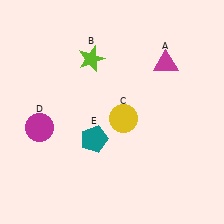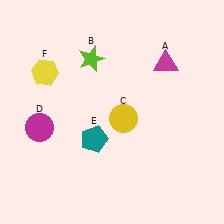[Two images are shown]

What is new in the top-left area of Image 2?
A yellow hexagon (F) was added in the top-left area of Image 2.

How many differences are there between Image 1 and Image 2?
There is 1 difference between the two images.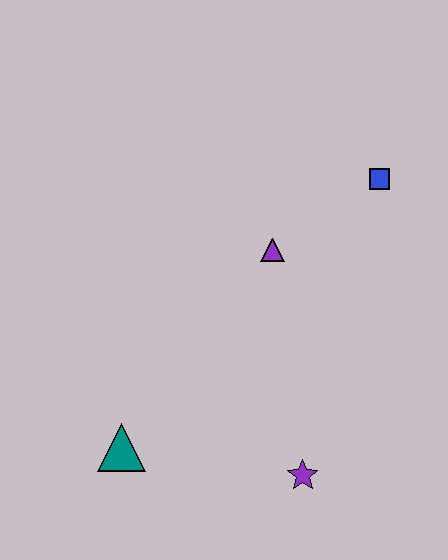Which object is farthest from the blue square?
The teal triangle is farthest from the blue square.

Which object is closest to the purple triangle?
The blue square is closest to the purple triangle.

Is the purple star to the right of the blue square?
No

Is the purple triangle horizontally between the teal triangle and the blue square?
Yes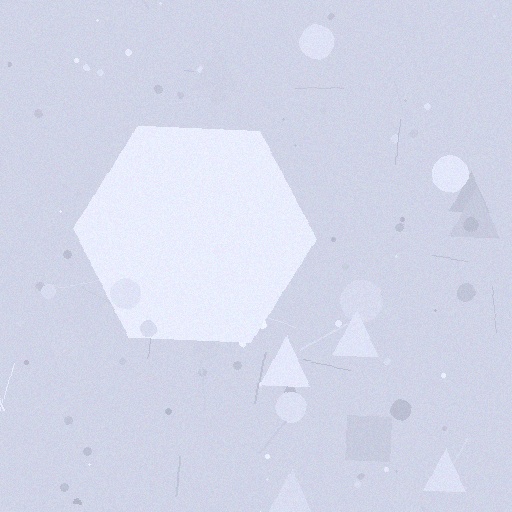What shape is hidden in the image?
A hexagon is hidden in the image.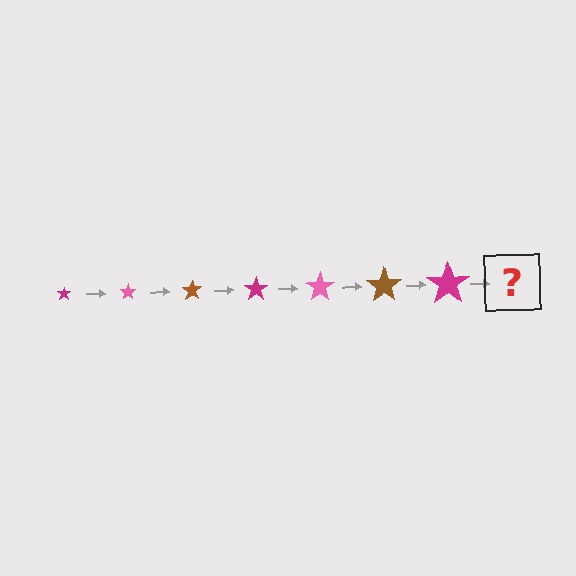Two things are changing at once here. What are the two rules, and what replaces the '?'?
The two rules are that the star grows larger each step and the color cycles through magenta, pink, and brown. The '?' should be a pink star, larger than the previous one.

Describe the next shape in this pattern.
It should be a pink star, larger than the previous one.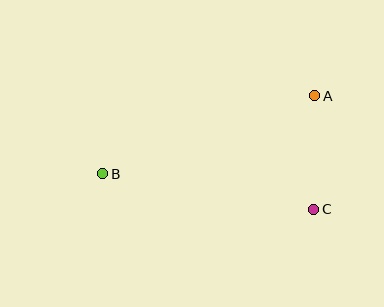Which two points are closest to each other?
Points A and C are closest to each other.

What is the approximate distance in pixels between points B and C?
The distance between B and C is approximately 214 pixels.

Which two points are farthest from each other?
Points A and B are farthest from each other.